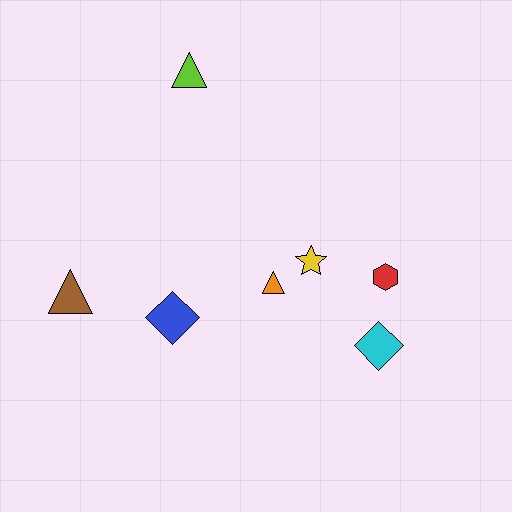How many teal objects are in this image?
There are no teal objects.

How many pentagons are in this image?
There are no pentagons.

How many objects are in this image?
There are 7 objects.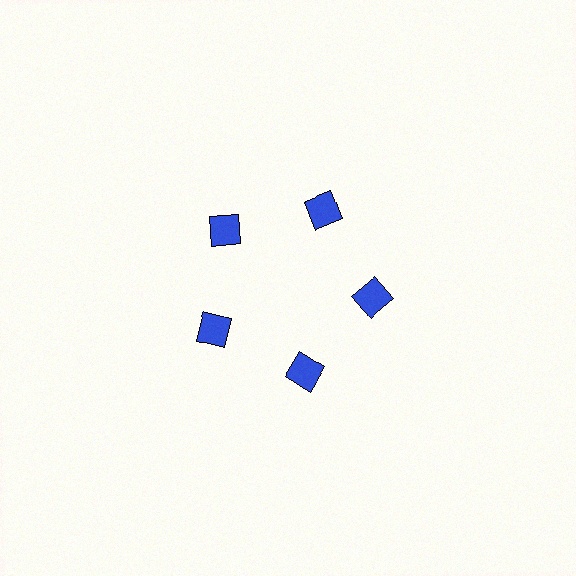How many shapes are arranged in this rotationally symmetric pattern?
There are 5 shapes, arranged in 5 groups of 1.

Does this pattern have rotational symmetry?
Yes, this pattern has 5-fold rotational symmetry. It looks the same after rotating 72 degrees around the center.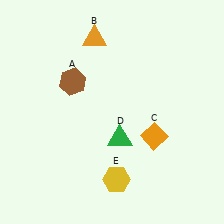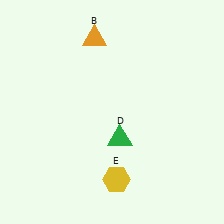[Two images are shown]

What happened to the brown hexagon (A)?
The brown hexagon (A) was removed in Image 2. It was in the top-left area of Image 1.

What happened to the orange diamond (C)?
The orange diamond (C) was removed in Image 2. It was in the bottom-right area of Image 1.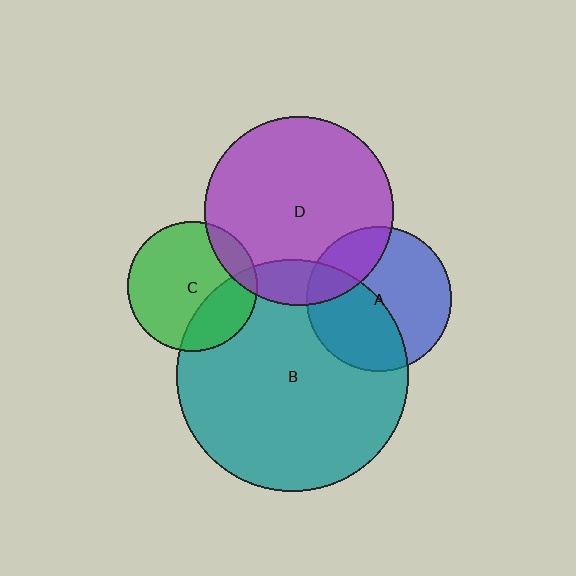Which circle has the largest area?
Circle B (teal).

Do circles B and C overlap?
Yes.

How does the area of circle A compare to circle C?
Approximately 1.3 times.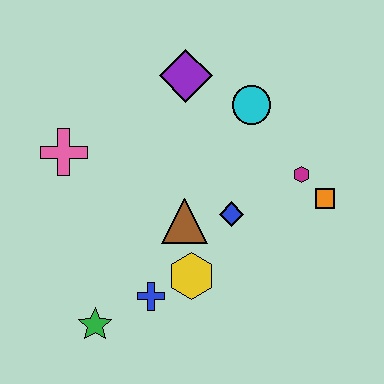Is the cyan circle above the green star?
Yes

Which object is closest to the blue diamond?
The brown triangle is closest to the blue diamond.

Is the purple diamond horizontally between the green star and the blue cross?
No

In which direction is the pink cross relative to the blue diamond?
The pink cross is to the left of the blue diamond.